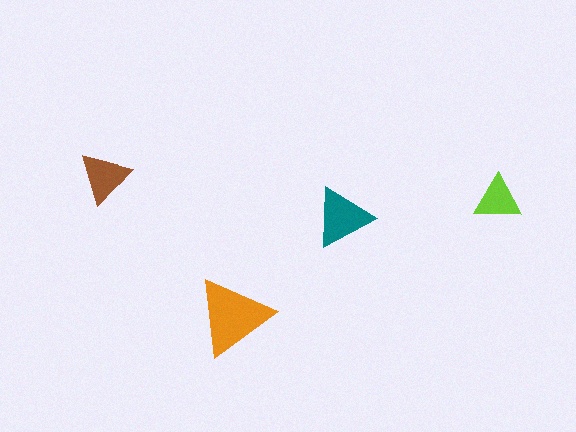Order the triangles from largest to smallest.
the orange one, the teal one, the brown one, the lime one.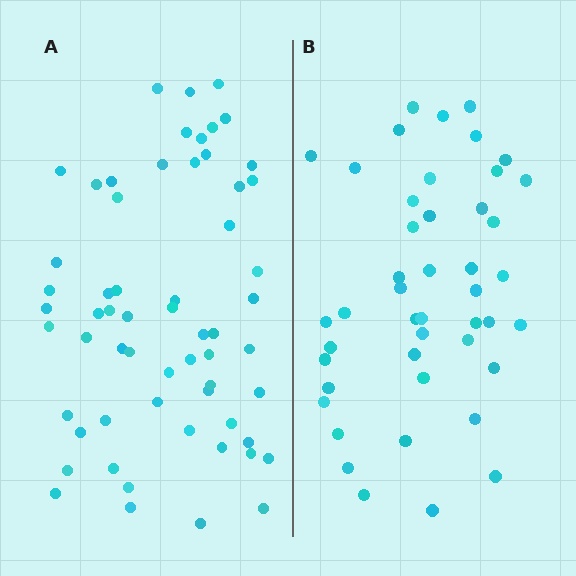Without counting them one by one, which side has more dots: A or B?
Region A (the left region) has more dots.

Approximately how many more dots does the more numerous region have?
Region A has approximately 15 more dots than region B.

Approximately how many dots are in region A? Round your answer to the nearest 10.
About 60 dots.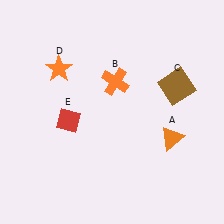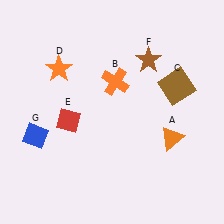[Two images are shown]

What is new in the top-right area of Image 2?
A brown star (F) was added in the top-right area of Image 2.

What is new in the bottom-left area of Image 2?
A blue diamond (G) was added in the bottom-left area of Image 2.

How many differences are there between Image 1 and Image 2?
There are 2 differences between the two images.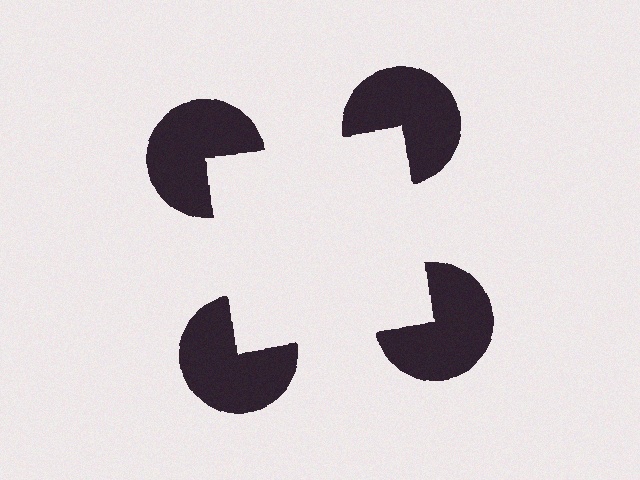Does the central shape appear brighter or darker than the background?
It typically appears slightly brighter than the background, even though no actual brightness change is drawn.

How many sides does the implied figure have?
4 sides.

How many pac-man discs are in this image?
There are 4 — one at each vertex of the illusory square.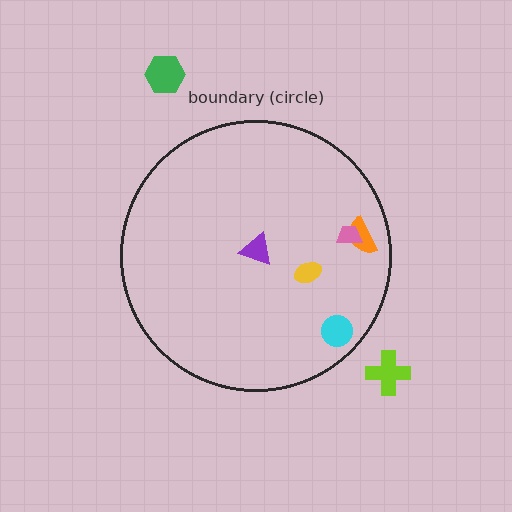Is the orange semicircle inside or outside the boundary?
Inside.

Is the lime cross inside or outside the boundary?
Outside.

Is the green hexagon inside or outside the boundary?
Outside.